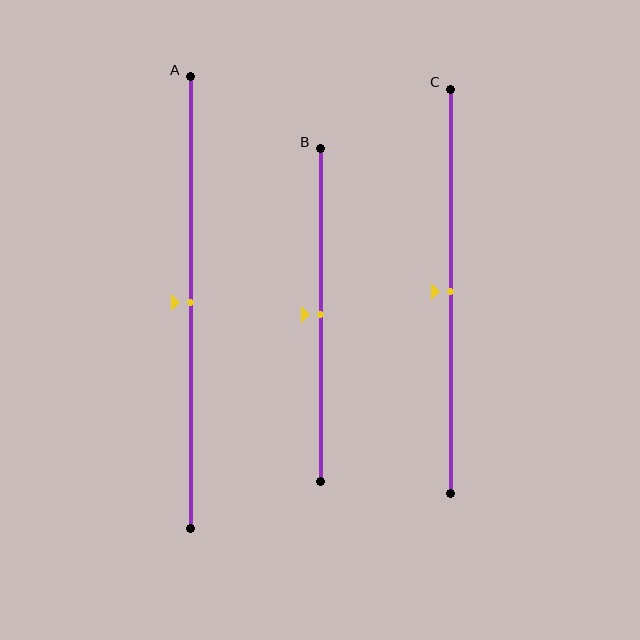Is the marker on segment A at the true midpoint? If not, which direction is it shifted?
Yes, the marker on segment A is at the true midpoint.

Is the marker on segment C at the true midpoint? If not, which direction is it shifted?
Yes, the marker on segment C is at the true midpoint.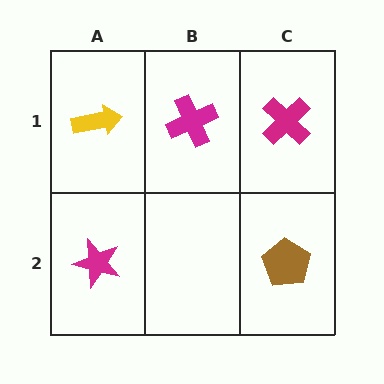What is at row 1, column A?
A yellow arrow.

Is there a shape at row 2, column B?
No, that cell is empty.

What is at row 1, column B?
A magenta cross.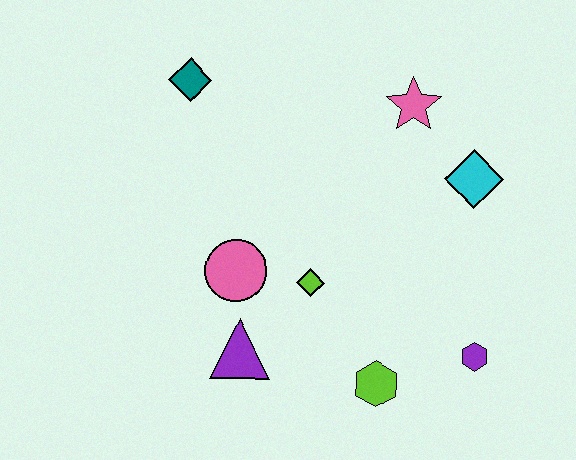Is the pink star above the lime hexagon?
Yes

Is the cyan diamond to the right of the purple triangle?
Yes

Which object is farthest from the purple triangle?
The pink star is farthest from the purple triangle.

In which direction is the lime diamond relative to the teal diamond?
The lime diamond is below the teal diamond.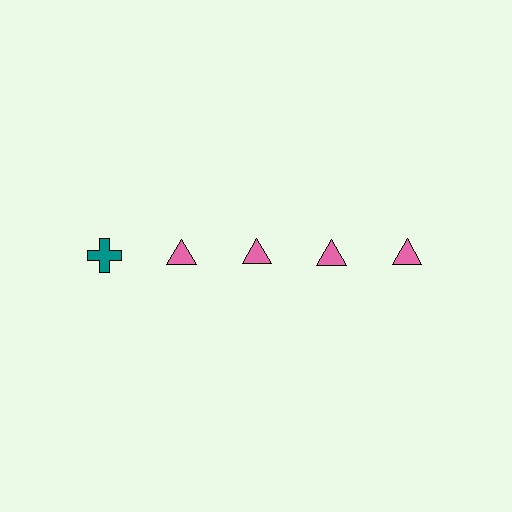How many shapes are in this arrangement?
There are 5 shapes arranged in a grid pattern.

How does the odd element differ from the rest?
It differs in both color (teal instead of pink) and shape (cross instead of triangle).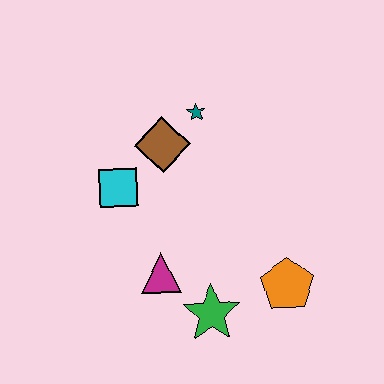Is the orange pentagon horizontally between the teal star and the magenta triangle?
No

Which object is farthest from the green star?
The teal star is farthest from the green star.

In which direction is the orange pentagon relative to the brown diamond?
The orange pentagon is below the brown diamond.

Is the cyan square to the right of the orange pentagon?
No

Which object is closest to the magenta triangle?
The green star is closest to the magenta triangle.